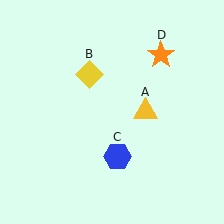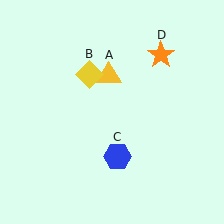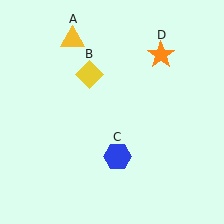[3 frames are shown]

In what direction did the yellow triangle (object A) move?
The yellow triangle (object A) moved up and to the left.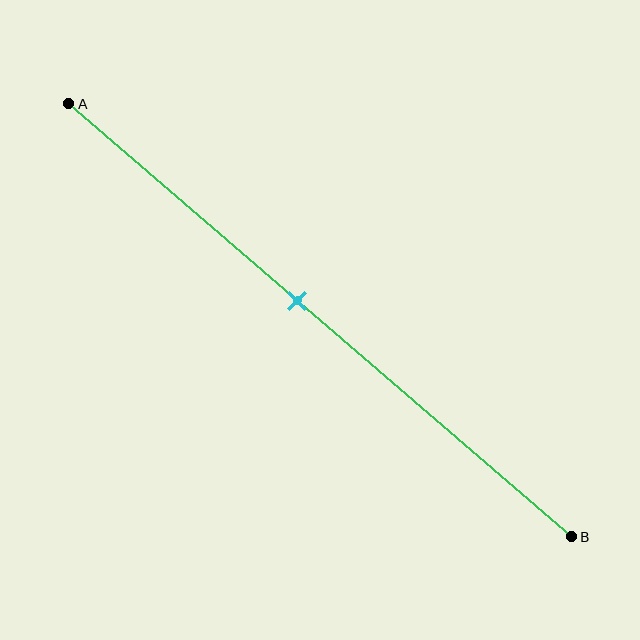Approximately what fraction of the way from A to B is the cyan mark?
The cyan mark is approximately 45% of the way from A to B.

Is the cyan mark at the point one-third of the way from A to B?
No, the mark is at about 45% from A, not at the 33% one-third point.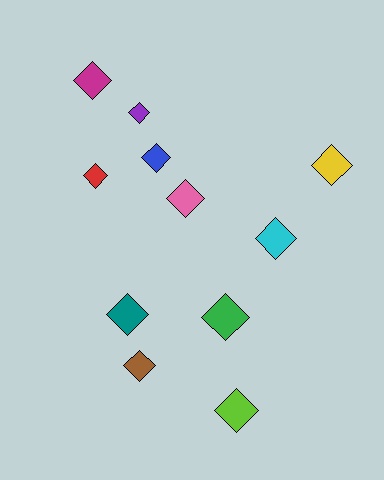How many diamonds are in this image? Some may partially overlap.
There are 11 diamonds.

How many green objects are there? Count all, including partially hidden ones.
There is 1 green object.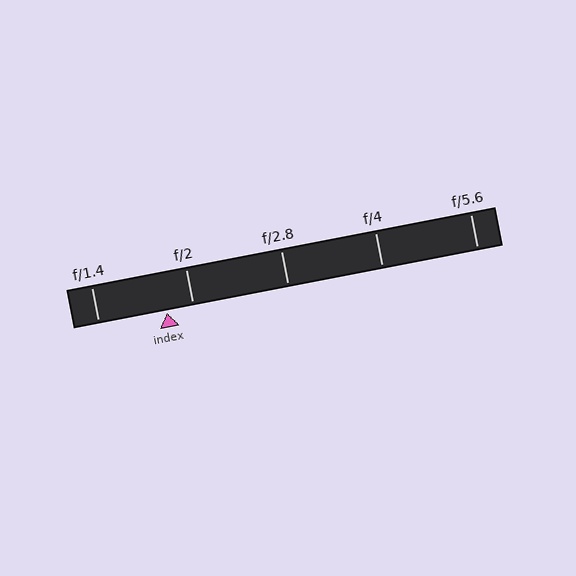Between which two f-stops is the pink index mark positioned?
The index mark is between f/1.4 and f/2.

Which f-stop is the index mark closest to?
The index mark is closest to f/2.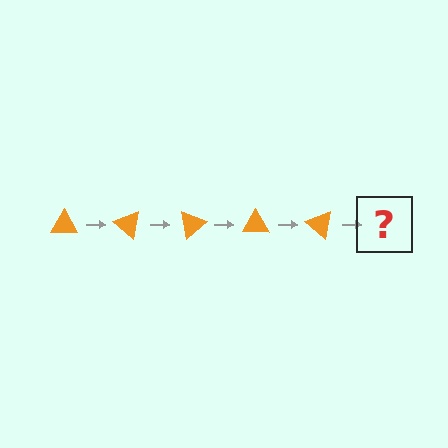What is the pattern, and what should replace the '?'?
The pattern is that the triangle rotates 40 degrees each step. The '?' should be an orange triangle rotated 200 degrees.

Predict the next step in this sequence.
The next step is an orange triangle rotated 200 degrees.